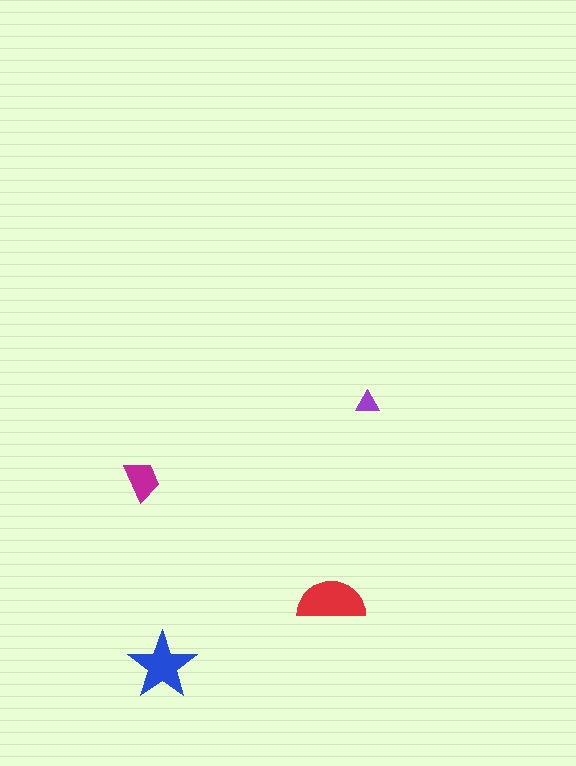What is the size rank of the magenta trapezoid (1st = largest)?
3rd.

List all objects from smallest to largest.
The purple triangle, the magenta trapezoid, the blue star, the red semicircle.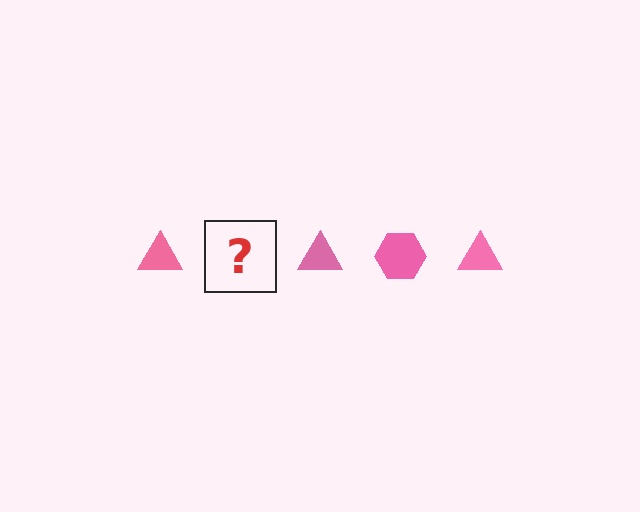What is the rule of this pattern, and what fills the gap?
The rule is that the pattern cycles through triangle, hexagon shapes in pink. The gap should be filled with a pink hexagon.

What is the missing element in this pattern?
The missing element is a pink hexagon.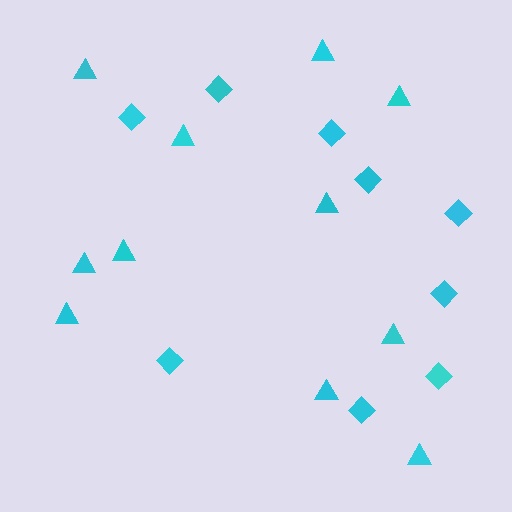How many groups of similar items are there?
There are 2 groups: one group of diamonds (9) and one group of triangles (11).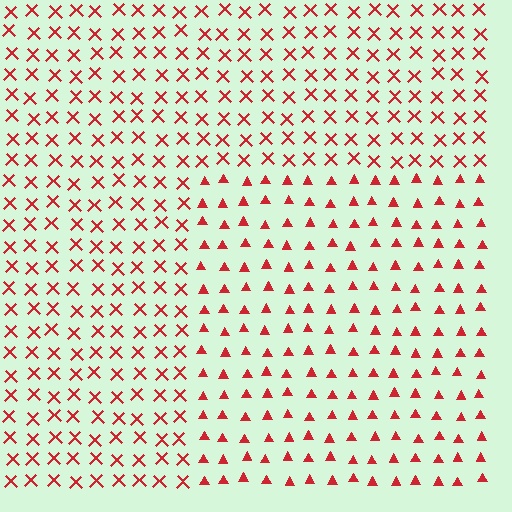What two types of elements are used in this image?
The image uses triangles inside the rectangle region and X marks outside it.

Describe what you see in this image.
The image is filled with small red elements arranged in a uniform grid. A rectangle-shaped region contains triangles, while the surrounding area contains X marks. The boundary is defined purely by the change in element shape.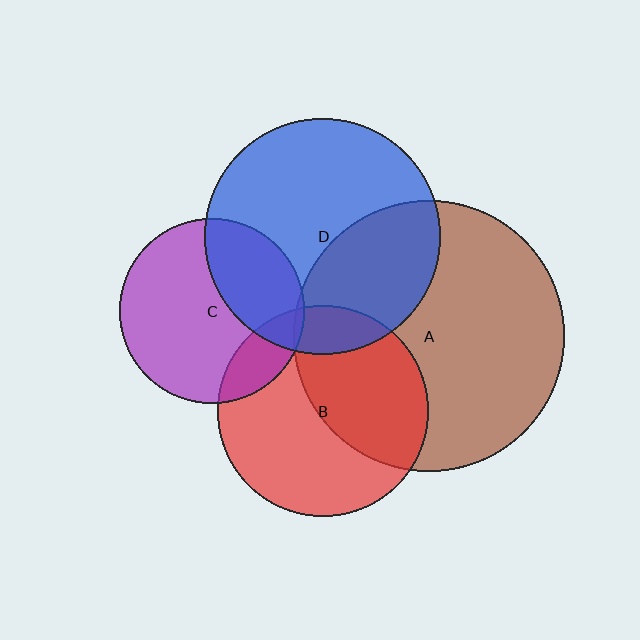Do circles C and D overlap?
Yes.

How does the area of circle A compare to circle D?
Approximately 1.3 times.